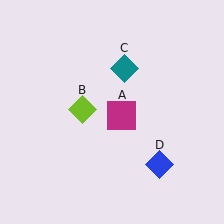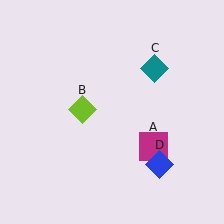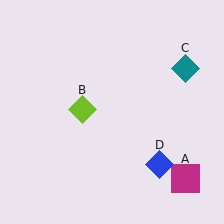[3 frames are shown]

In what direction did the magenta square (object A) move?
The magenta square (object A) moved down and to the right.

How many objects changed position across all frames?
2 objects changed position: magenta square (object A), teal diamond (object C).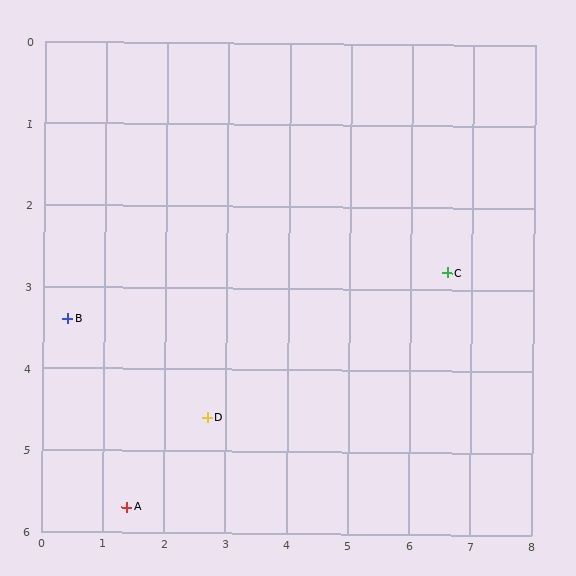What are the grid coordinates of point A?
Point A is at approximately (1.4, 5.7).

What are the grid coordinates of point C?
Point C is at approximately (6.6, 2.8).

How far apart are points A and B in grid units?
Points A and B are about 2.5 grid units apart.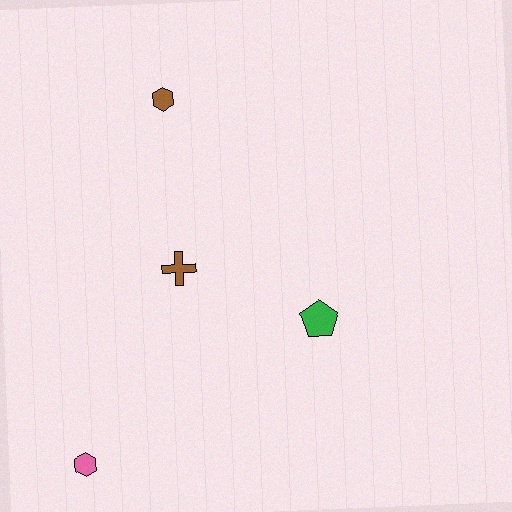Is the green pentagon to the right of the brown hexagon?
Yes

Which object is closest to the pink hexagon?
The brown cross is closest to the pink hexagon.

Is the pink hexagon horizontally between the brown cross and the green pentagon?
No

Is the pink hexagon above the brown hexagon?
No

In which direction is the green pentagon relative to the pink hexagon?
The green pentagon is to the right of the pink hexagon.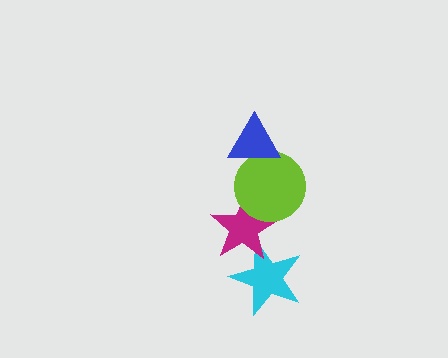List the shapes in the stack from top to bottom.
From top to bottom: the blue triangle, the lime circle, the magenta star, the cyan star.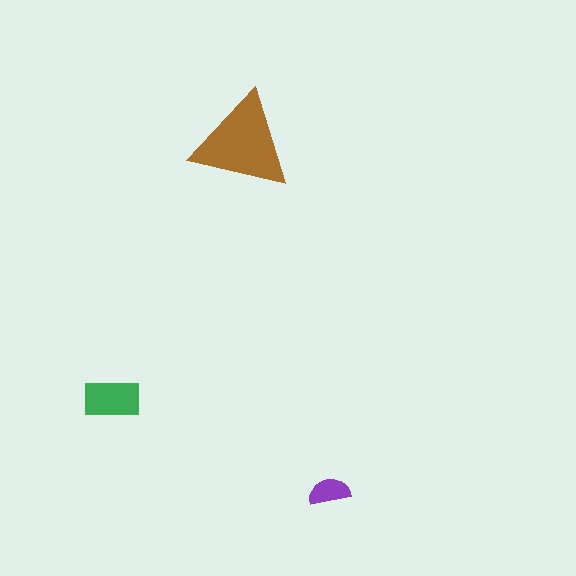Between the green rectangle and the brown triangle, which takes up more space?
The brown triangle.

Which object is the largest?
The brown triangle.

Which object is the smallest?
The purple semicircle.